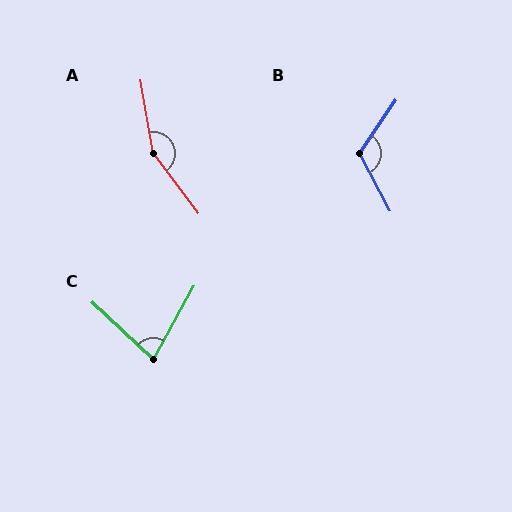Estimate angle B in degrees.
Approximately 118 degrees.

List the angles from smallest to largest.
C (76°), B (118°), A (153°).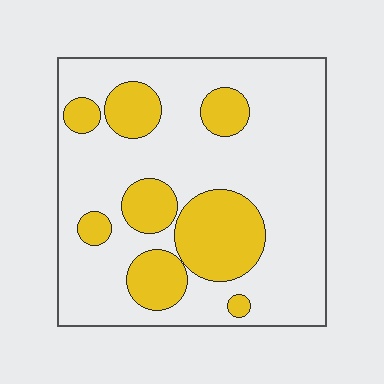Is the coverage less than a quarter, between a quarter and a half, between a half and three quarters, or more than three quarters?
Between a quarter and a half.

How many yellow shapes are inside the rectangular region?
8.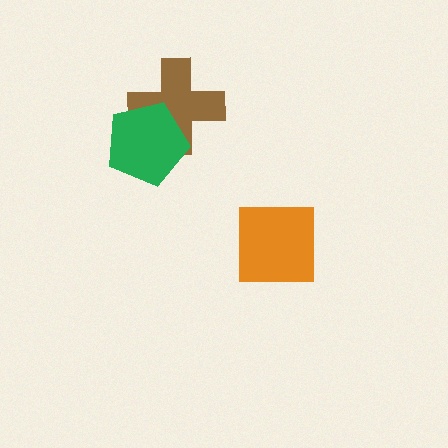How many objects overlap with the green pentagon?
1 object overlaps with the green pentagon.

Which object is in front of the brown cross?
The green pentagon is in front of the brown cross.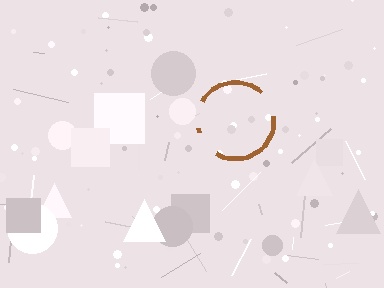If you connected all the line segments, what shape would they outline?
They would outline a circle.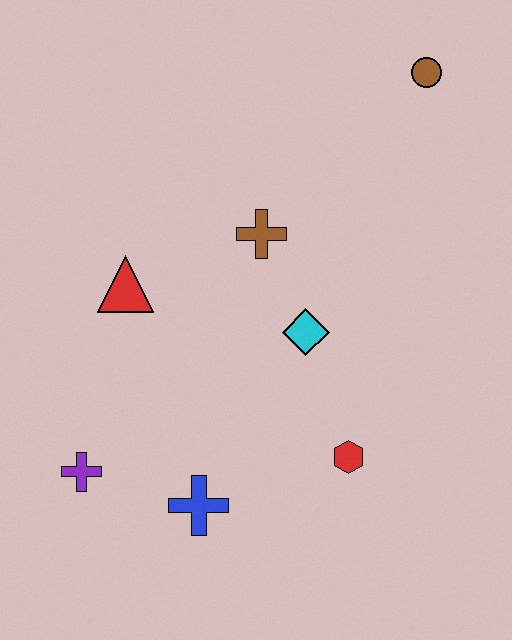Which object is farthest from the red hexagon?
The brown circle is farthest from the red hexagon.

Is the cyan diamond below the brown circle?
Yes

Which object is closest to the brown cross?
The cyan diamond is closest to the brown cross.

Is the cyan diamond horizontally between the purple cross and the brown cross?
No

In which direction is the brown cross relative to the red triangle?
The brown cross is to the right of the red triangle.